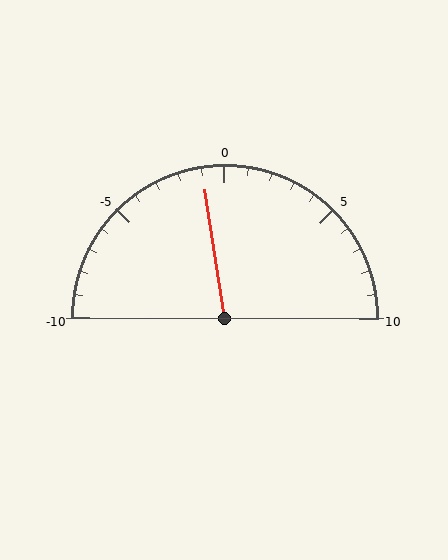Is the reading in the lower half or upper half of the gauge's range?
The reading is in the lower half of the range (-10 to 10).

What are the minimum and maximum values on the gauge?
The gauge ranges from -10 to 10.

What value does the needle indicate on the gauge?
The needle indicates approximately -1.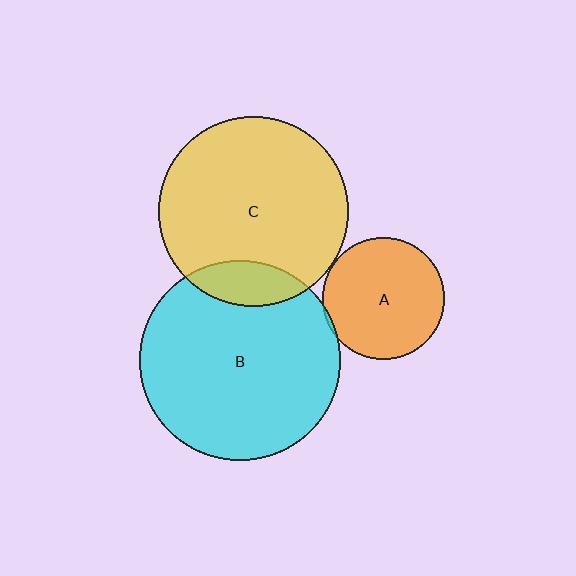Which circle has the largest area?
Circle B (cyan).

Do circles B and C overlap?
Yes.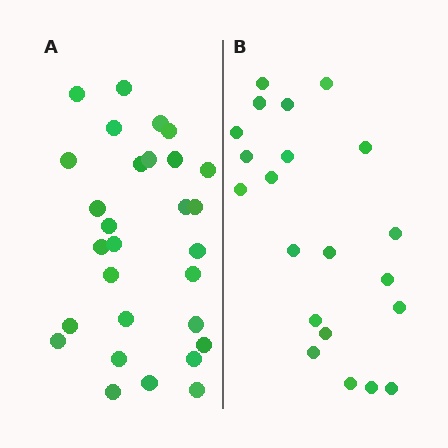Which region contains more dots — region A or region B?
Region A (the left region) has more dots.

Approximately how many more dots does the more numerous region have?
Region A has roughly 8 or so more dots than region B.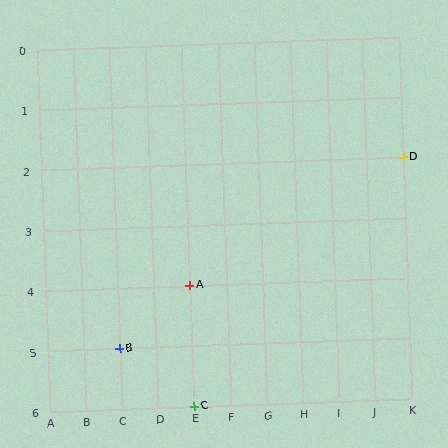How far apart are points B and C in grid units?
Points B and C are 2 columns and 1 row apart (about 2.2 grid units diagonally).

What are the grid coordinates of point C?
Point C is at grid coordinates (E, 6).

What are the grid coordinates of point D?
Point D is at grid coordinates (K, 2).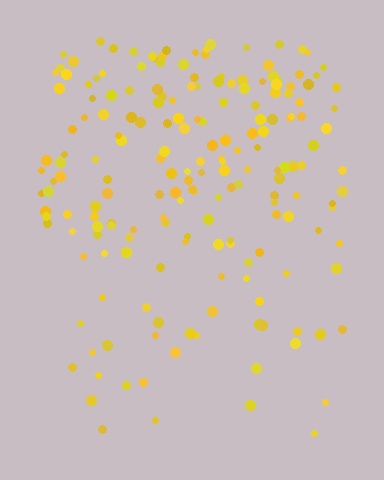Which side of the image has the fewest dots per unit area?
The bottom.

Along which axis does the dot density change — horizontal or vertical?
Vertical.